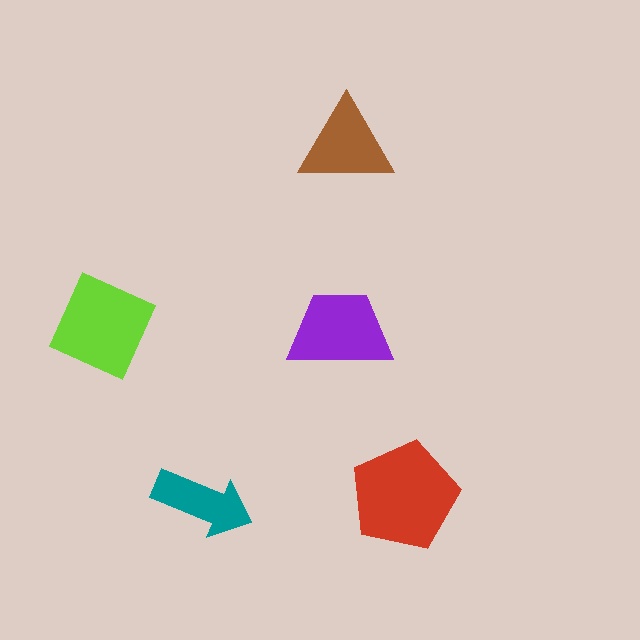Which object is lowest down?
The teal arrow is bottommost.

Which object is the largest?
The red pentagon.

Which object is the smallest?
The teal arrow.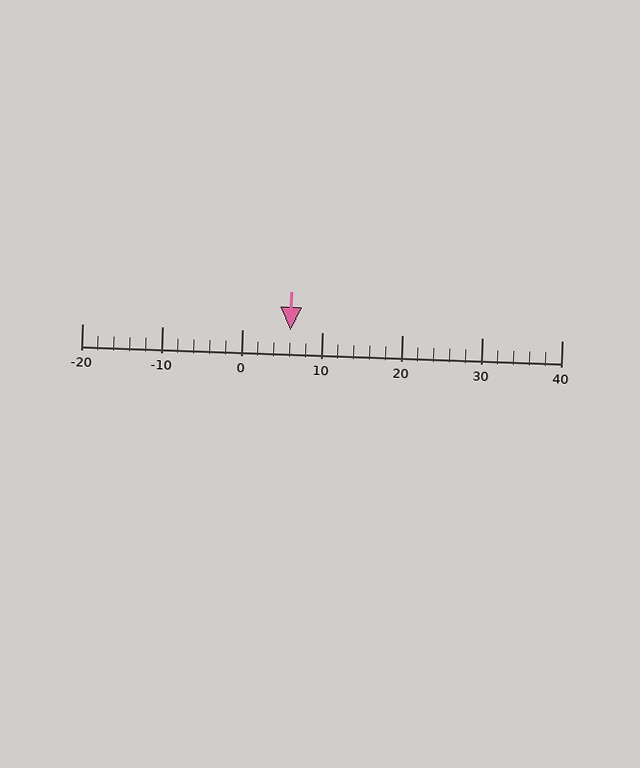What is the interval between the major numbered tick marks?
The major tick marks are spaced 10 units apart.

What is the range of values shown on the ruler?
The ruler shows values from -20 to 40.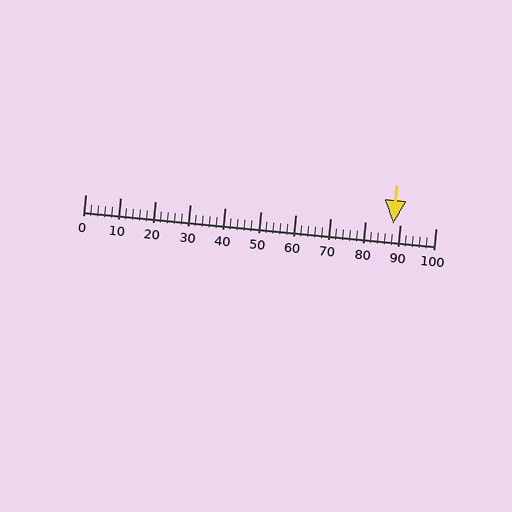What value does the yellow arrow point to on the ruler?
The yellow arrow points to approximately 88.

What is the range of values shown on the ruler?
The ruler shows values from 0 to 100.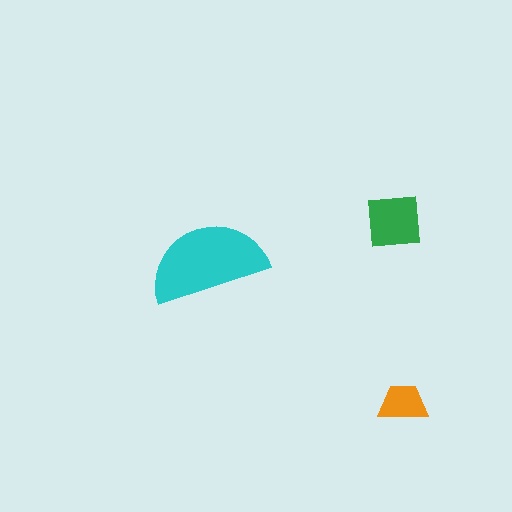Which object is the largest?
The cyan semicircle.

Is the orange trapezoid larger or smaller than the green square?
Smaller.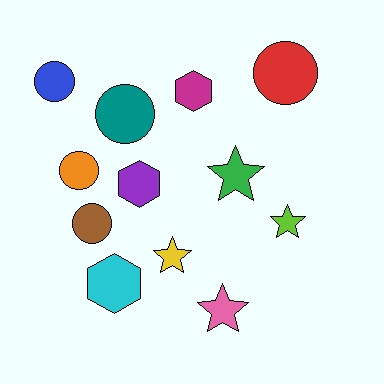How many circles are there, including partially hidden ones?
There are 5 circles.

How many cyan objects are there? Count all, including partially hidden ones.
There is 1 cyan object.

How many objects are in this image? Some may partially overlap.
There are 12 objects.